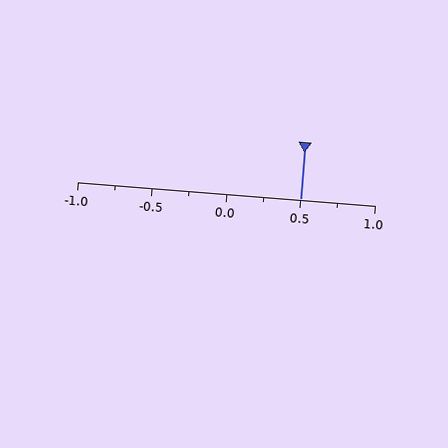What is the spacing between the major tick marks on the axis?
The major ticks are spaced 0.5 apart.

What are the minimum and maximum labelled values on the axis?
The axis runs from -1.0 to 1.0.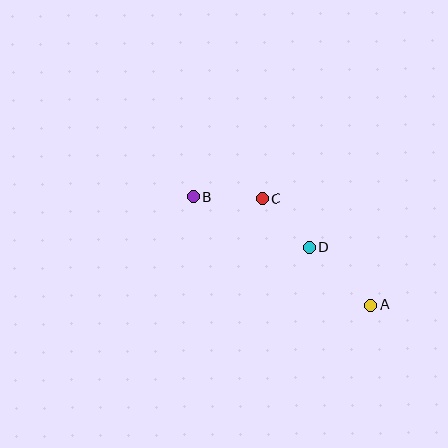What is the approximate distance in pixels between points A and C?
The distance between A and C is approximately 152 pixels.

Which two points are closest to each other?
Points C and D are closest to each other.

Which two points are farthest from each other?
Points A and B are farthest from each other.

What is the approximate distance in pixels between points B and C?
The distance between B and C is approximately 69 pixels.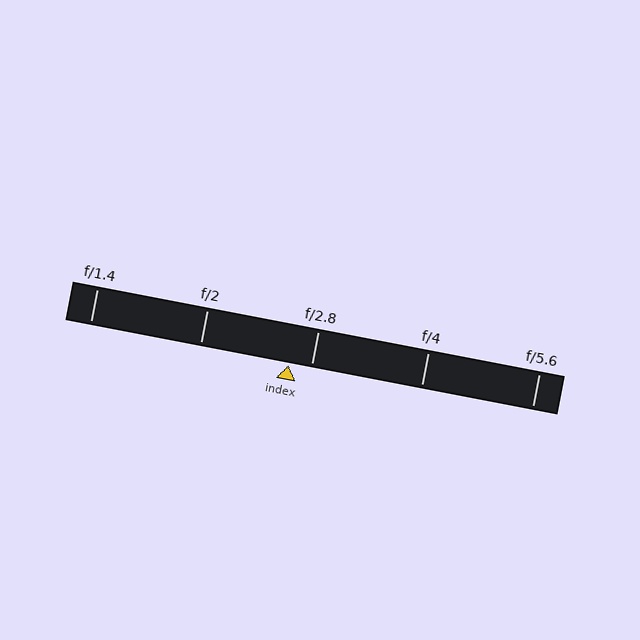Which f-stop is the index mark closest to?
The index mark is closest to f/2.8.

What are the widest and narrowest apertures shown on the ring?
The widest aperture shown is f/1.4 and the narrowest is f/5.6.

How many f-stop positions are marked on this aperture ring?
There are 5 f-stop positions marked.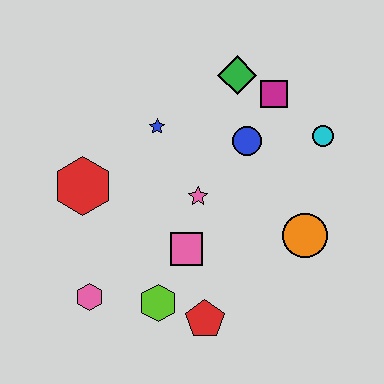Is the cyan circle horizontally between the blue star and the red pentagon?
No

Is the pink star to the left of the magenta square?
Yes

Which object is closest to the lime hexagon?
The red pentagon is closest to the lime hexagon.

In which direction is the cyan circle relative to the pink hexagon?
The cyan circle is to the right of the pink hexagon.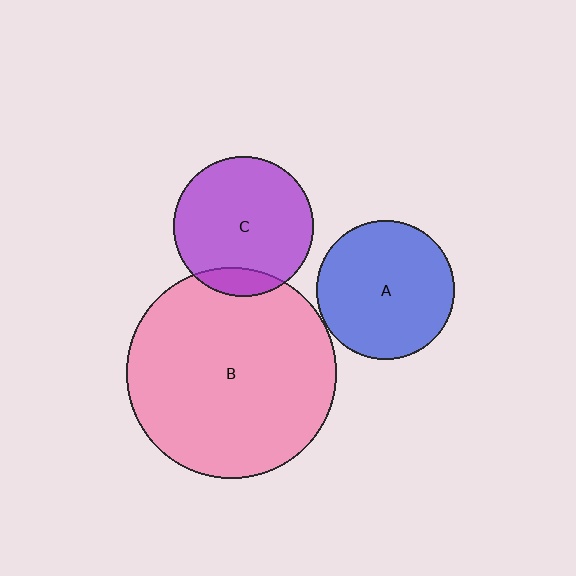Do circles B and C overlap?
Yes.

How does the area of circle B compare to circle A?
Approximately 2.3 times.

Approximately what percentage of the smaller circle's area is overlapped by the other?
Approximately 10%.